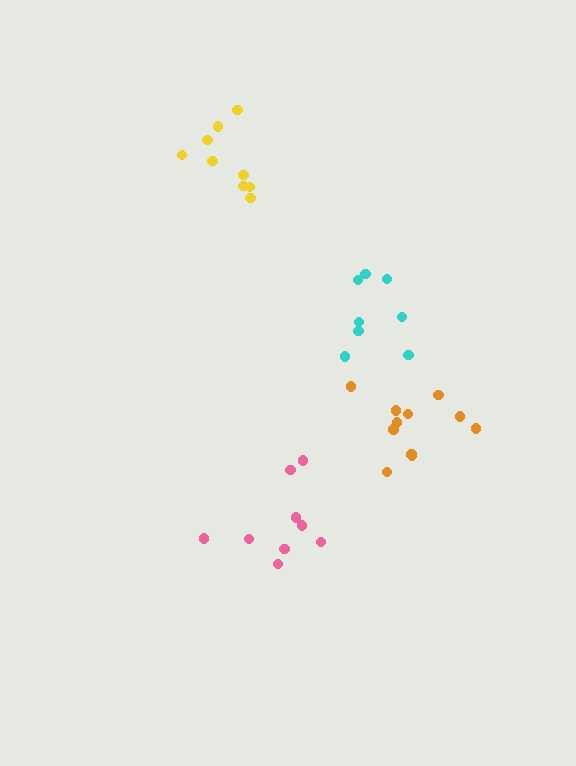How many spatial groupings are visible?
There are 4 spatial groupings.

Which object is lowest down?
The pink cluster is bottommost.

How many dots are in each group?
Group 1: 9 dots, Group 2: 9 dots, Group 3: 8 dots, Group 4: 11 dots (37 total).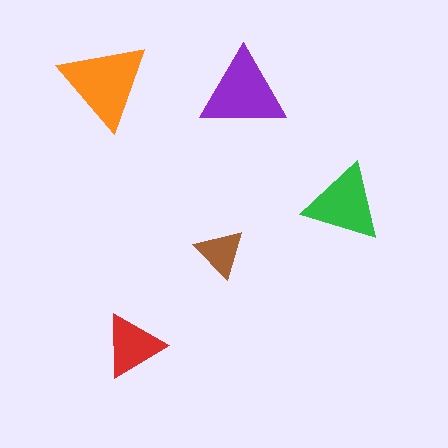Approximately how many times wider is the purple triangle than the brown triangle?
About 1.5 times wider.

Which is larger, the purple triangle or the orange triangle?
The orange one.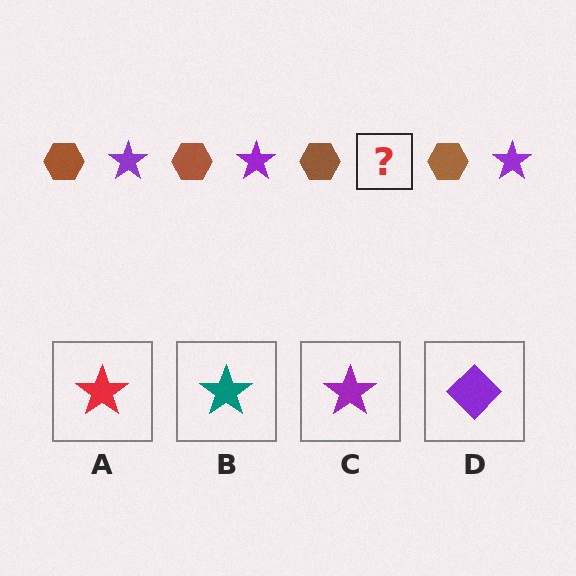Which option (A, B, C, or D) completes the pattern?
C.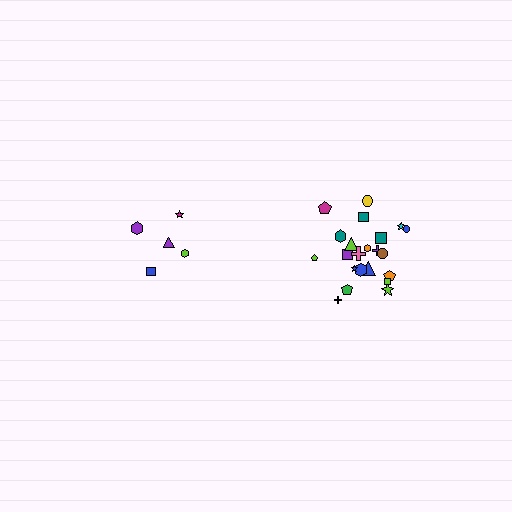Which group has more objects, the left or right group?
The right group.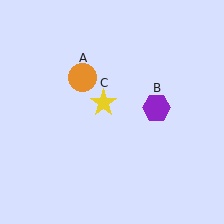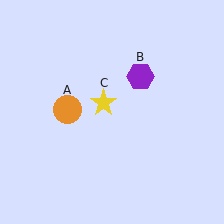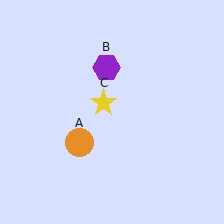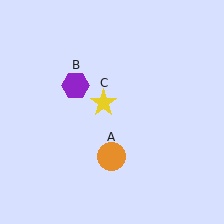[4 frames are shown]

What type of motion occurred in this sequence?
The orange circle (object A), purple hexagon (object B) rotated counterclockwise around the center of the scene.